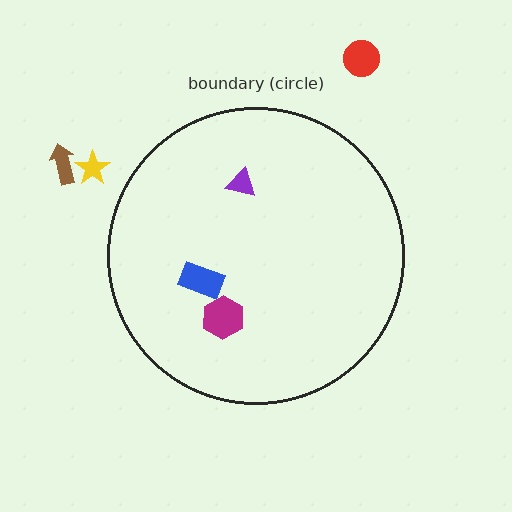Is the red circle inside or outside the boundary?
Outside.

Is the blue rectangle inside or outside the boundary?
Inside.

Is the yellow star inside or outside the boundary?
Outside.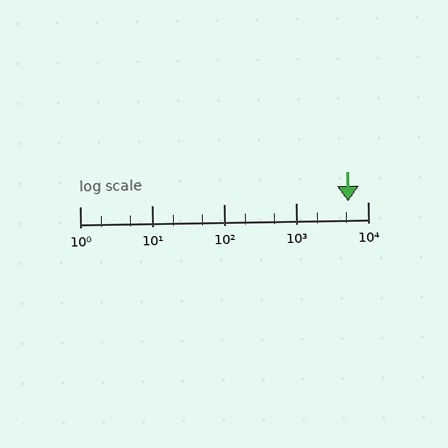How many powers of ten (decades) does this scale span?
The scale spans 4 decades, from 1 to 10000.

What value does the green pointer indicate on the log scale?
The pointer indicates approximately 5400.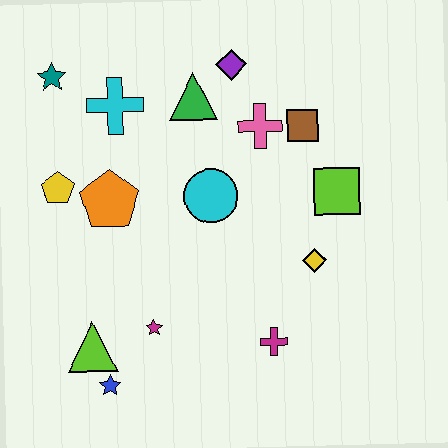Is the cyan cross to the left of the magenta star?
Yes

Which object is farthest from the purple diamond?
The blue star is farthest from the purple diamond.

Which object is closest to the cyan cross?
The teal star is closest to the cyan cross.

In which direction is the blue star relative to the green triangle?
The blue star is below the green triangle.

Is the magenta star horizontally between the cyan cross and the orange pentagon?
No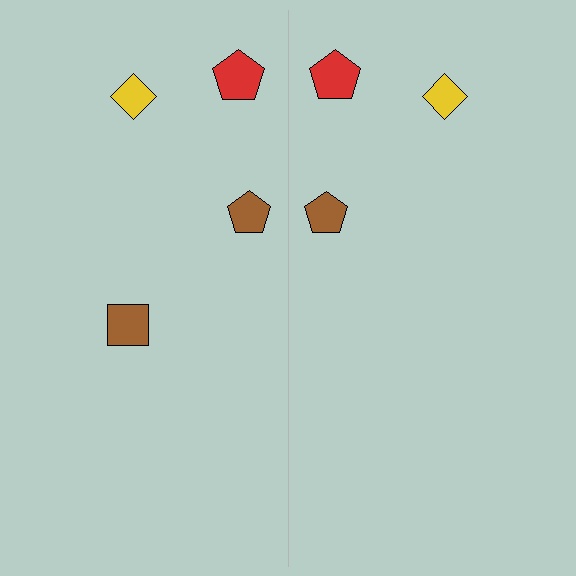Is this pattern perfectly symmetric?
No, the pattern is not perfectly symmetric. A brown square is missing from the right side.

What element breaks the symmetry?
A brown square is missing from the right side.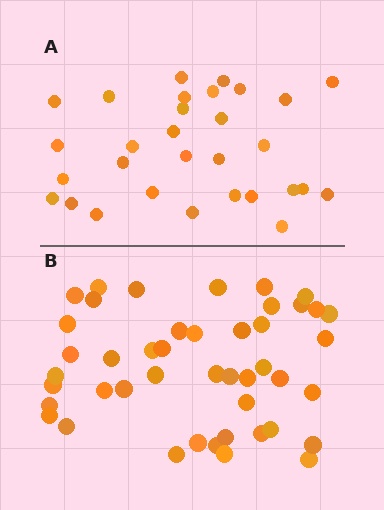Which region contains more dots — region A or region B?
Region B (the bottom region) has more dots.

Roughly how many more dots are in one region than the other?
Region B has approximately 15 more dots than region A.